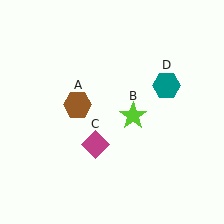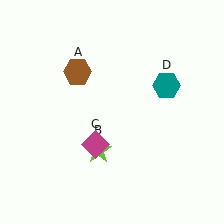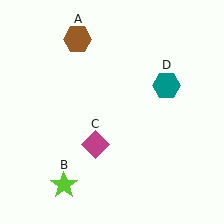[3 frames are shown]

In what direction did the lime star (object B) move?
The lime star (object B) moved down and to the left.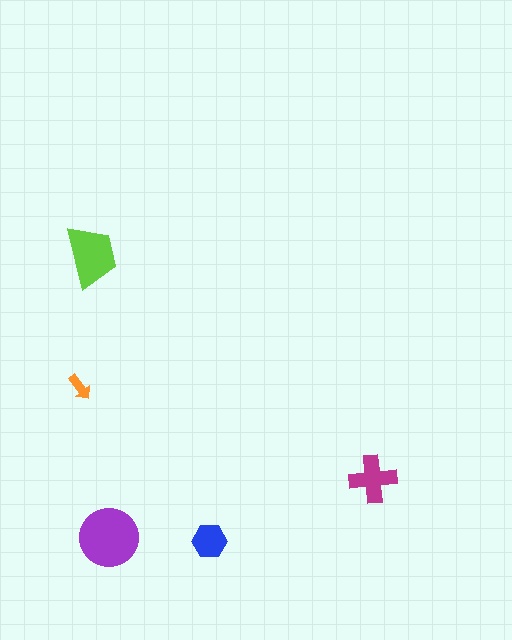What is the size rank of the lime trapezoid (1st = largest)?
2nd.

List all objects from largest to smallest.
The purple circle, the lime trapezoid, the magenta cross, the blue hexagon, the orange arrow.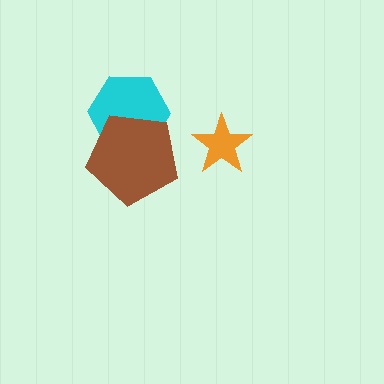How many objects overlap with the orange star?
0 objects overlap with the orange star.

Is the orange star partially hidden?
No, no other shape covers it.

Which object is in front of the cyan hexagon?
The brown pentagon is in front of the cyan hexagon.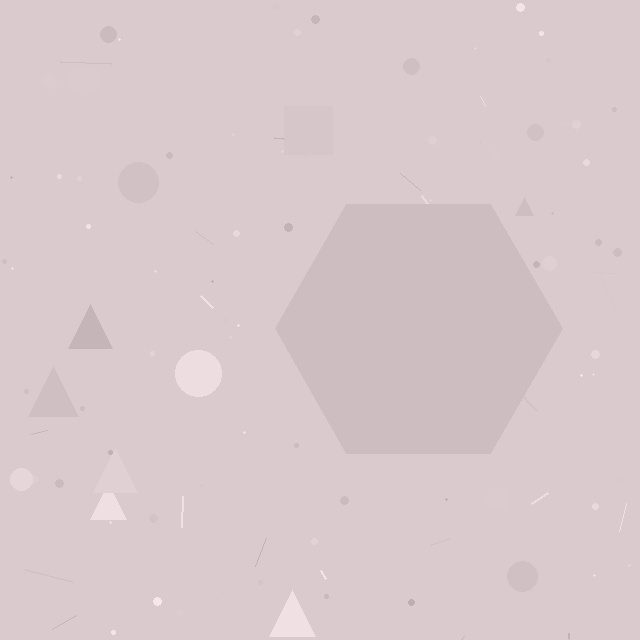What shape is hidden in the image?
A hexagon is hidden in the image.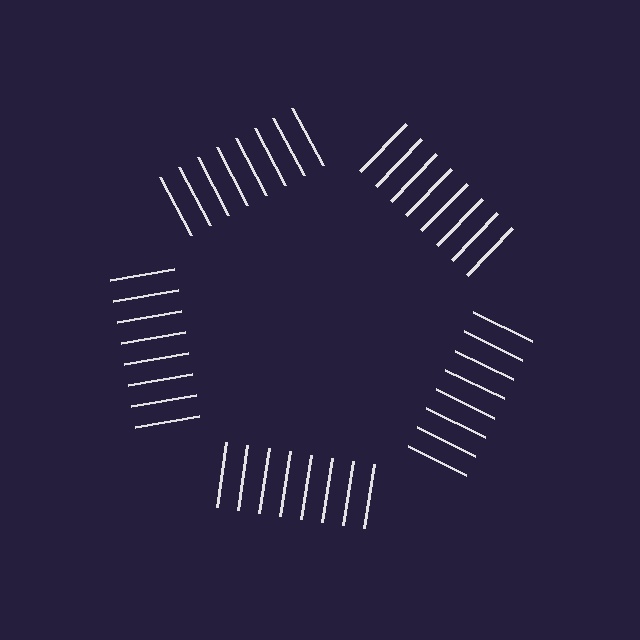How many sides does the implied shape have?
5 sides — the line-ends trace a pentagon.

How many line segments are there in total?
40 — 8 along each of the 5 edges.